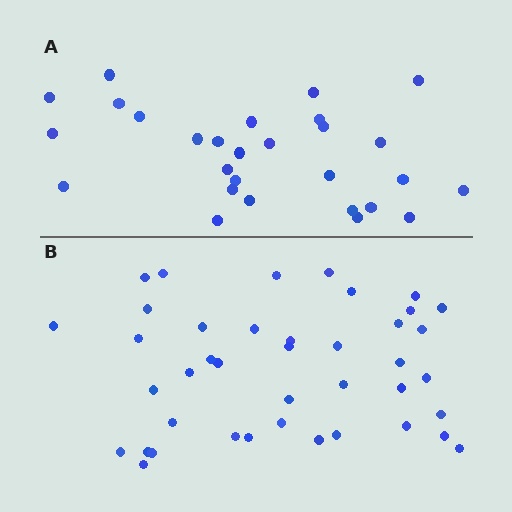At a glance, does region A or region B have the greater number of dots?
Region B (the bottom region) has more dots.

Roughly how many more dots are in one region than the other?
Region B has approximately 15 more dots than region A.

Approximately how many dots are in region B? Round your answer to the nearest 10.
About 40 dots. (The exact count is 41, which rounds to 40.)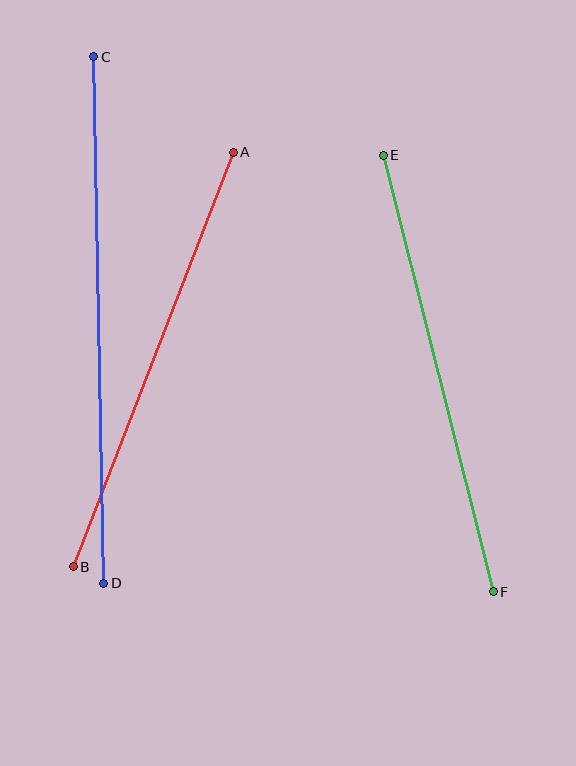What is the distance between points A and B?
The distance is approximately 444 pixels.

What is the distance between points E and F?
The distance is approximately 450 pixels.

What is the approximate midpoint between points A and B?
The midpoint is at approximately (153, 360) pixels.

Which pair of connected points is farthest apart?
Points C and D are farthest apart.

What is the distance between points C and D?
The distance is approximately 526 pixels.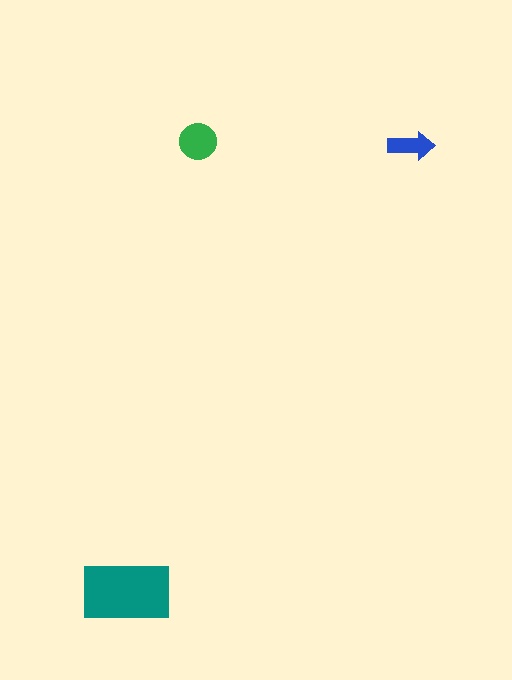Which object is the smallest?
The blue arrow.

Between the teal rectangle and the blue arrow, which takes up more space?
The teal rectangle.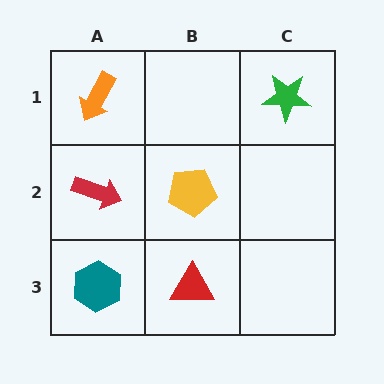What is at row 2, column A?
A red arrow.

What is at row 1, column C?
A green star.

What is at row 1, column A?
An orange arrow.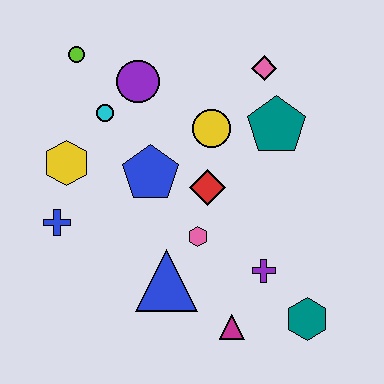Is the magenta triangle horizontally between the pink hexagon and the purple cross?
Yes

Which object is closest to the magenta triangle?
The purple cross is closest to the magenta triangle.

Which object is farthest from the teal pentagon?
The blue cross is farthest from the teal pentagon.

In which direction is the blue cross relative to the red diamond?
The blue cross is to the left of the red diamond.